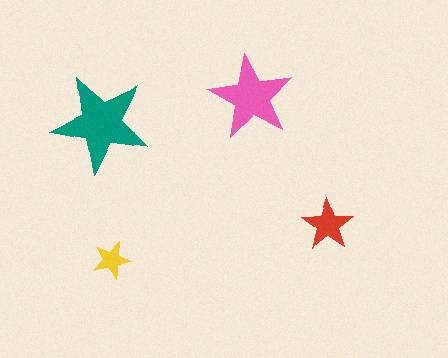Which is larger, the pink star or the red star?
The pink one.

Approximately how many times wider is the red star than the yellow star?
About 1.5 times wider.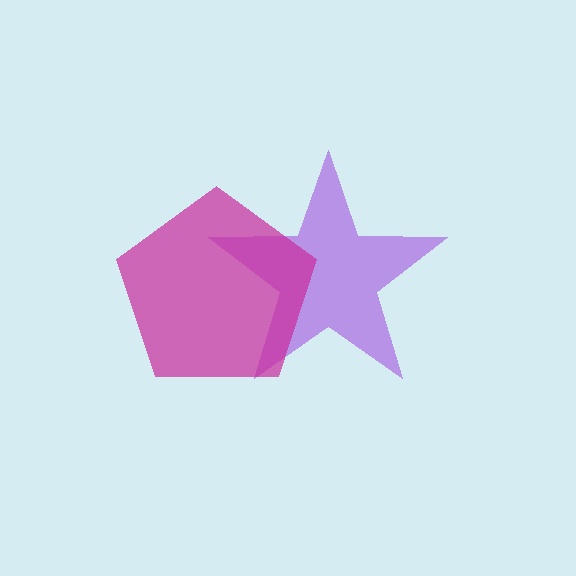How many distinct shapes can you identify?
There are 2 distinct shapes: a purple star, a magenta pentagon.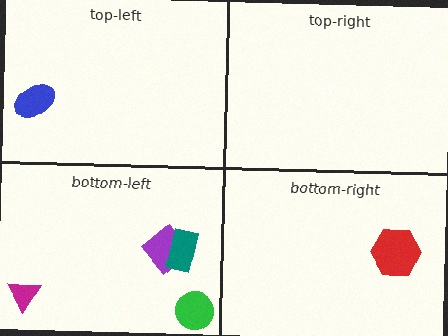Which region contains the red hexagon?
The bottom-right region.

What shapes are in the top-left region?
The blue ellipse.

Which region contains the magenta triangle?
The bottom-left region.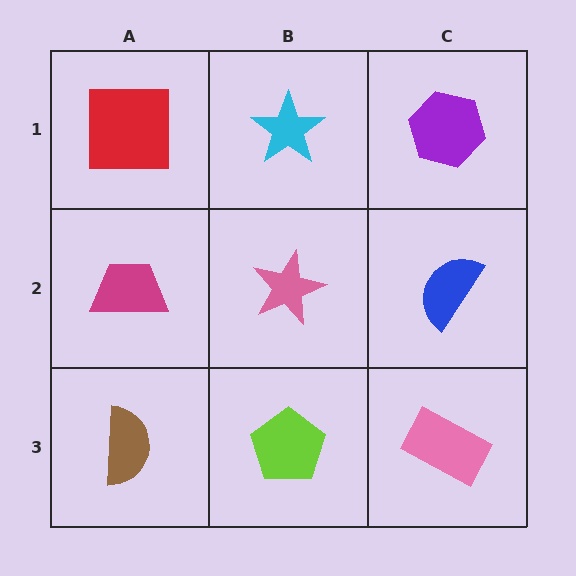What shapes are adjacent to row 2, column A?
A red square (row 1, column A), a brown semicircle (row 3, column A), a pink star (row 2, column B).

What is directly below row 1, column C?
A blue semicircle.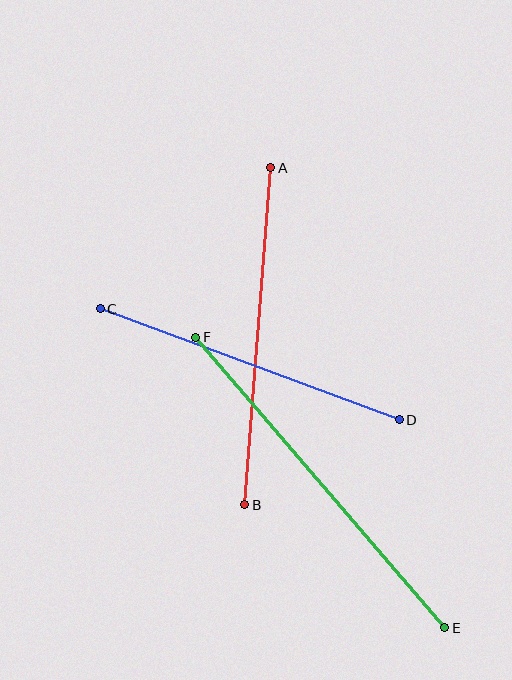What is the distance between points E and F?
The distance is approximately 383 pixels.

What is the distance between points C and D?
The distance is approximately 319 pixels.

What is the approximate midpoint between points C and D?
The midpoint is at approximately (250, 364) pixels.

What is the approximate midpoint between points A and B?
The midpoint is at approximately (258, 336) pixels.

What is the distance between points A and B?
The distance is approximately 338 pixels.